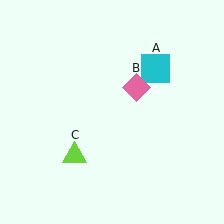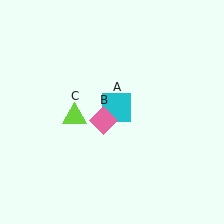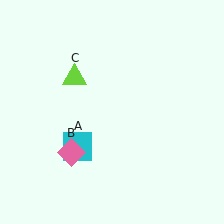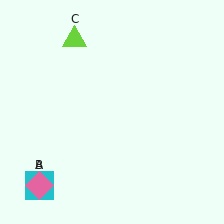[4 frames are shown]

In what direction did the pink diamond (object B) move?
The pink diamond (object B) moved down and to the left.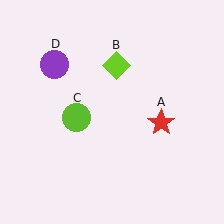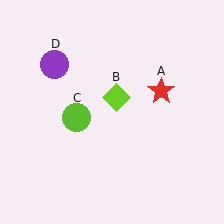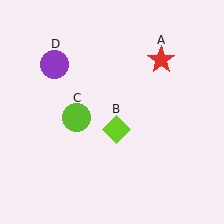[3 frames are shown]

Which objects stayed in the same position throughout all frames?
Lime circle (object C) and purple circle (object D) remained stationary.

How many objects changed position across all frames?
2 objects changed position: red star (object A), lime diamond (object B).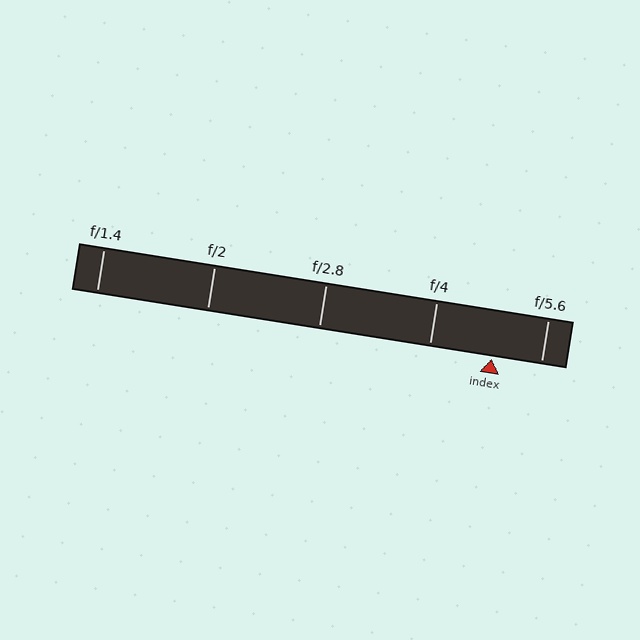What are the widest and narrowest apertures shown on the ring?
The widest aperture shown is f/1.4 and the narrowest is f/5.6.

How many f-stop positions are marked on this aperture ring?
There are 5 f-stop positions marked.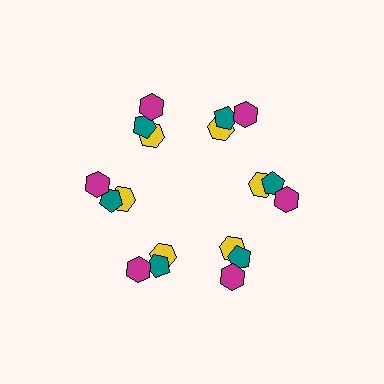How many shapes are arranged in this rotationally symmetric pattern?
There are 18 shapes, arranged in 6 groups of 3.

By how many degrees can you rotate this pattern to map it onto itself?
The pattern maps onto itself every 60 degrees of rotation.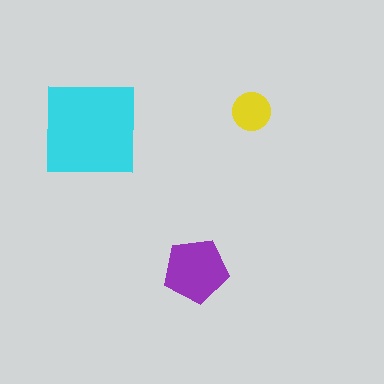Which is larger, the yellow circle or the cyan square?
The cyan square.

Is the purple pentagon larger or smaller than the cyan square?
Smaller.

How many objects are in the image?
There are 3 objects in the image.